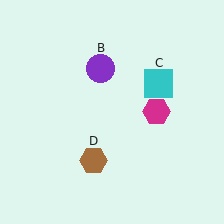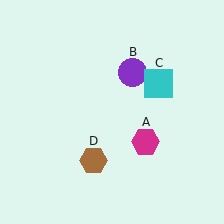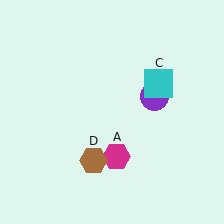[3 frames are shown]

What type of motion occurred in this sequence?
The magenta hexagon (object A), purple circle (object B) rotated clockwise around the center of the scene.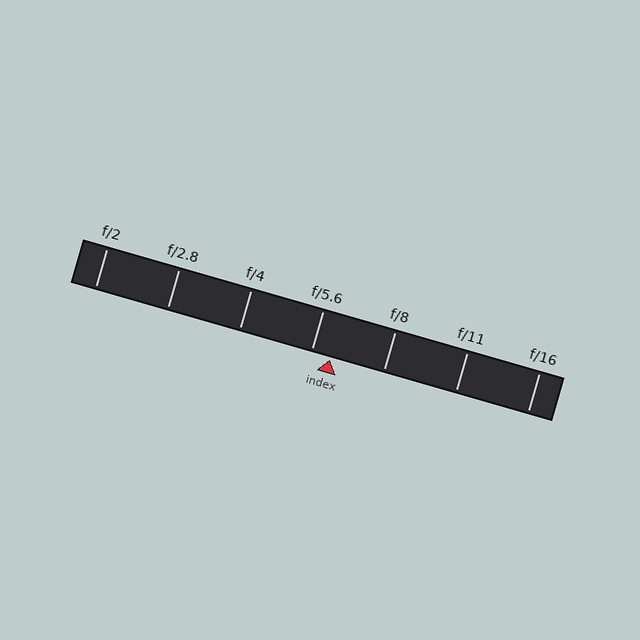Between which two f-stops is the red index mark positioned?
The index mark is between f/5.6 and f/8.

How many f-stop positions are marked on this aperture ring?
There are 7 f-stop positions marked.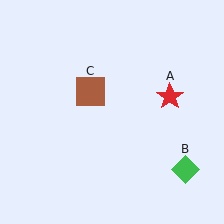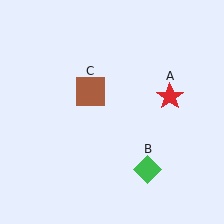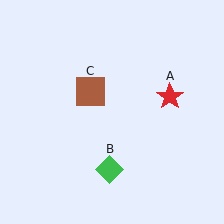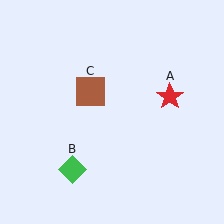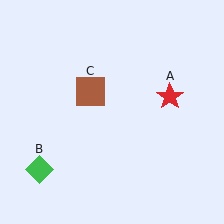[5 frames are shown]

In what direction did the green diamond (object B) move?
The green diamond (object B) moved left.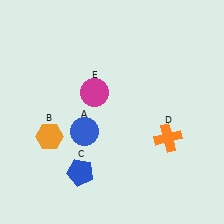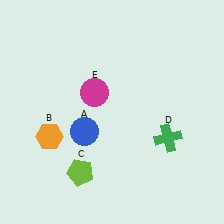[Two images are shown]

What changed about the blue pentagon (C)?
In Image 1, C is blue. In Image 2, it changed to lime.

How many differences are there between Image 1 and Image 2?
There are 2 differences between the two images.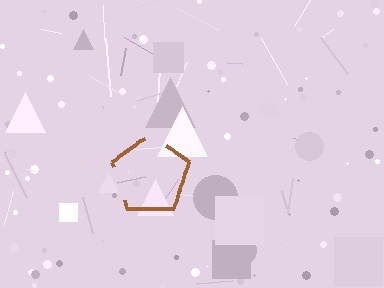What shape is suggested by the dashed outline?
The dashed outline suggests a pentagon.